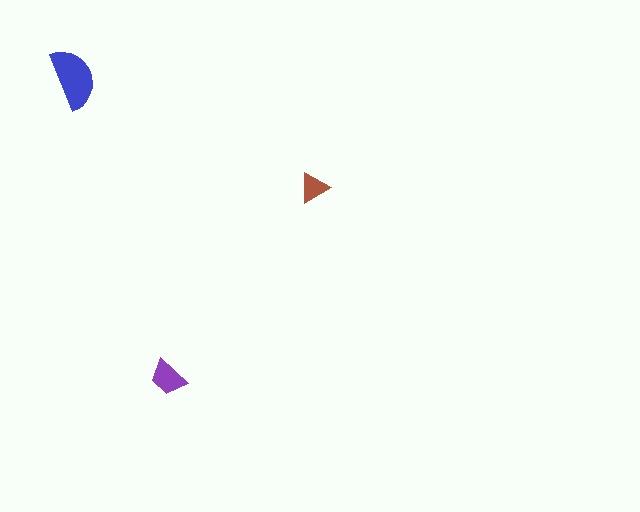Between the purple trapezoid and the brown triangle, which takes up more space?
The purple trapezoid.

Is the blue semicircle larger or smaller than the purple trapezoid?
Larger.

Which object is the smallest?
The brown triangle.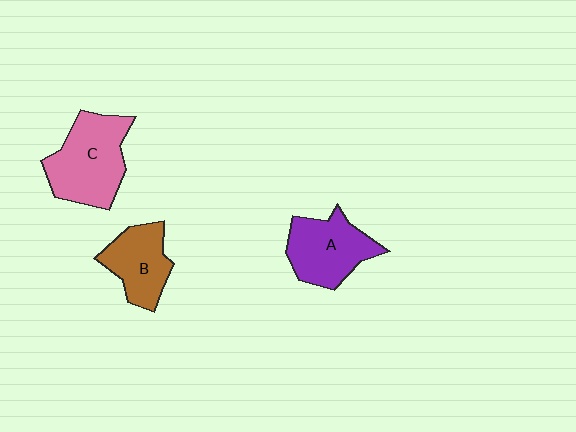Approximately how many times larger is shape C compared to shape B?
Approximately 1.5 times.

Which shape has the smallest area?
Shape B (brown).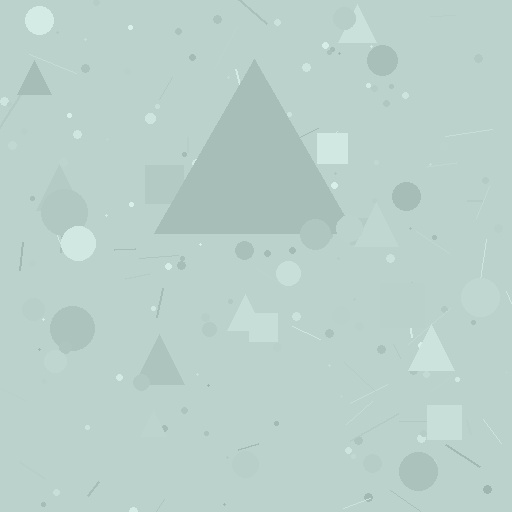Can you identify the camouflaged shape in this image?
The camouflaged shape is a triangle.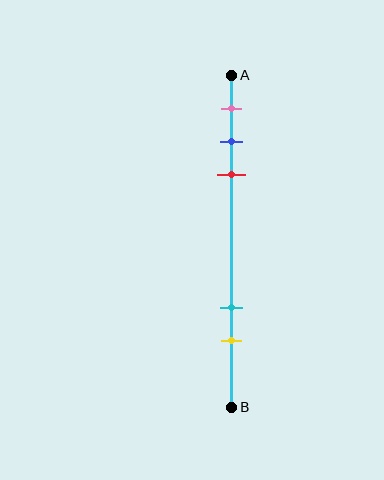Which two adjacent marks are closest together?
The blue and red marks are the closest adjacent pair.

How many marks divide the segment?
There are 5 marks dividing the segment.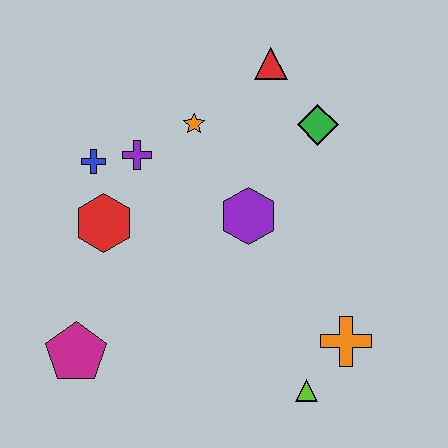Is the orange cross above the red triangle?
No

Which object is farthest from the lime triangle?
The red triangle is farthest from the lime triangle.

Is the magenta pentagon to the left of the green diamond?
Yes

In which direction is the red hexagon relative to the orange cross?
The red hexagon is to the left of the orange cross.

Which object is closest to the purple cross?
The blue cross is closest to the purple cross.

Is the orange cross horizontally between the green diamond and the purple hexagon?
No